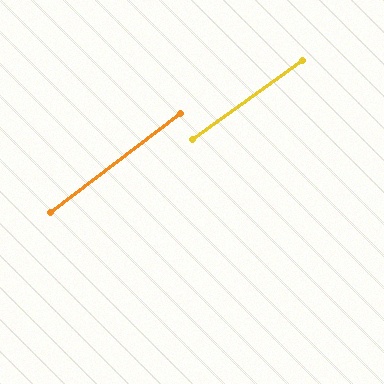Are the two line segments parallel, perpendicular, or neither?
Parallel — their directions differ by only 1.3°.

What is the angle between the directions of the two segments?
Approximately 1 degree.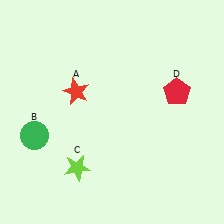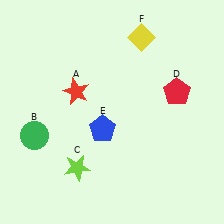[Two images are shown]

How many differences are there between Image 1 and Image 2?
There are 2 differences between the two images.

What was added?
A blue pentagon (E), a yellow diamond (F) were added in Image 2.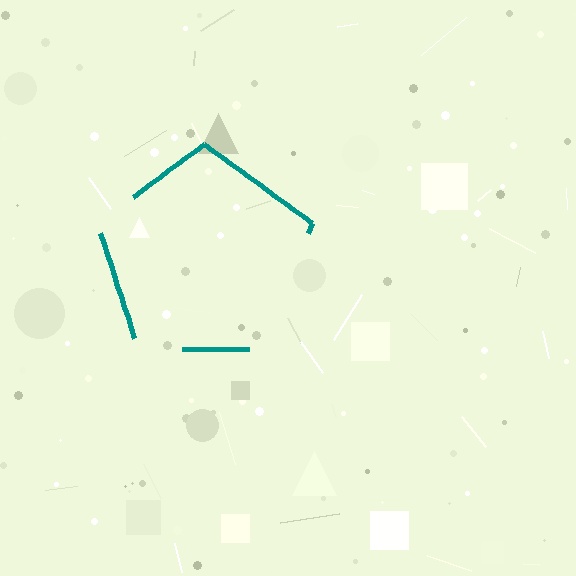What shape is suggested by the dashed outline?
The dashed outline suggests a pentagon.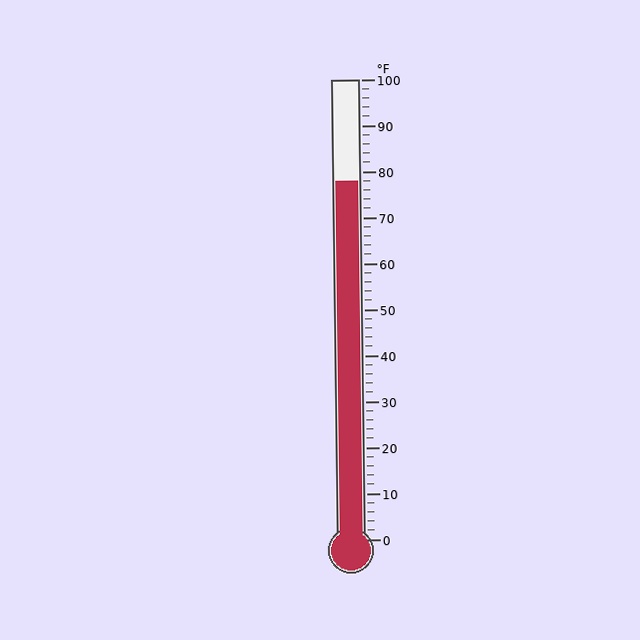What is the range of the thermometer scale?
The thermometer scale ranges from 0°F to 100°F.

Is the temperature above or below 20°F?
The temperature is above 20°F.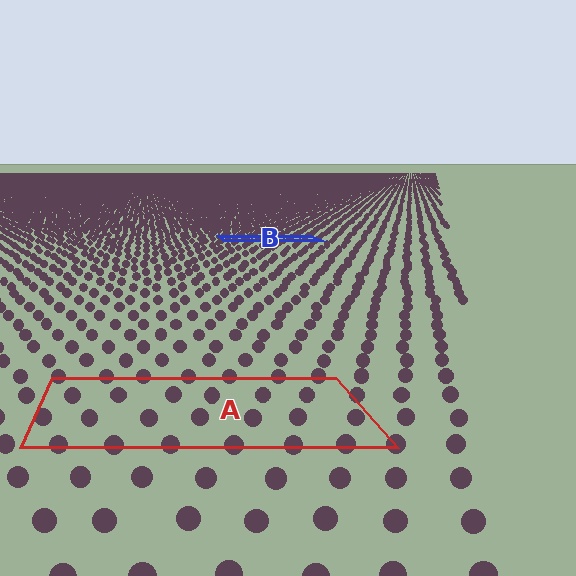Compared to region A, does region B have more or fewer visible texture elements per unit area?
Region B has more texture elements per unit area — they are packed more densely because it is farther away.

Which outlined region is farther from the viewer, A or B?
Region B is farther from the viewer — the texture elements inside it appear smaller and more densely packed.